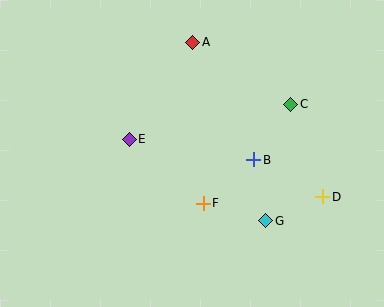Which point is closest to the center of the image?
Point F at (203, 203) is closest to the center.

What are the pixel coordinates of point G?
Point G is at (266, 221).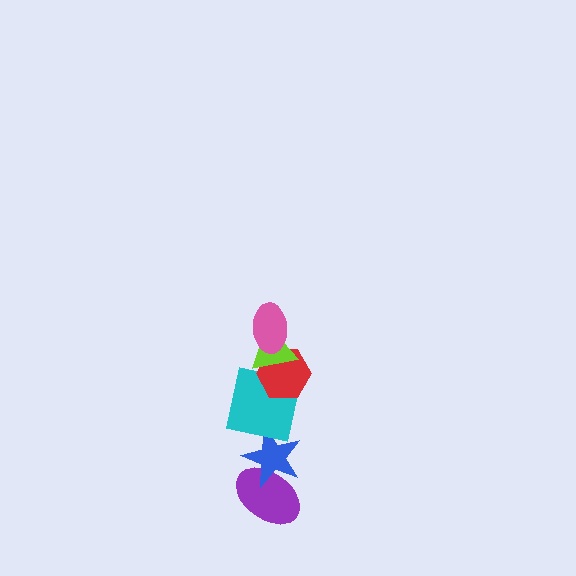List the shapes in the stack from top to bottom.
From top to bottom: the pink ellipse, the lime triangle, the red hexagon, the cyan square, the blue star, the purple ellipse.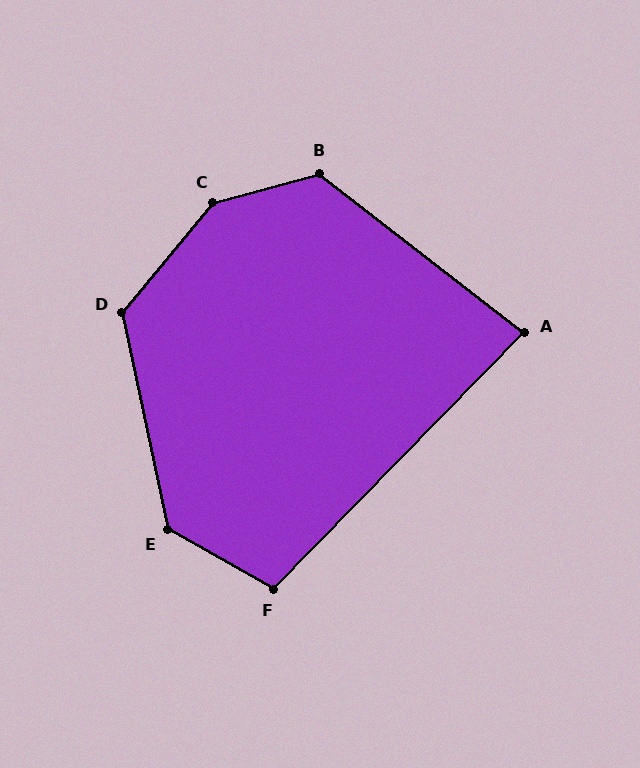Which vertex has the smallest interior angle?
A, at approximately 84 degrees.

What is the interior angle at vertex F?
Approximately 105 degrees (obtuse).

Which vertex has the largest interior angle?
C, at approximately 145 degrees.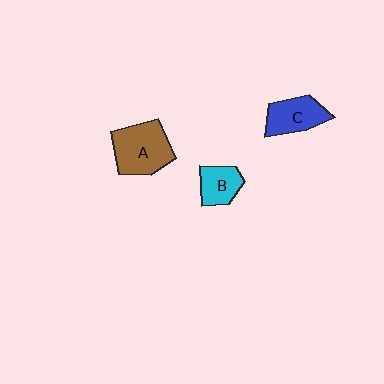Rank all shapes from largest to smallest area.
From largest to smallest: A (brown), C (blue), B (cyan).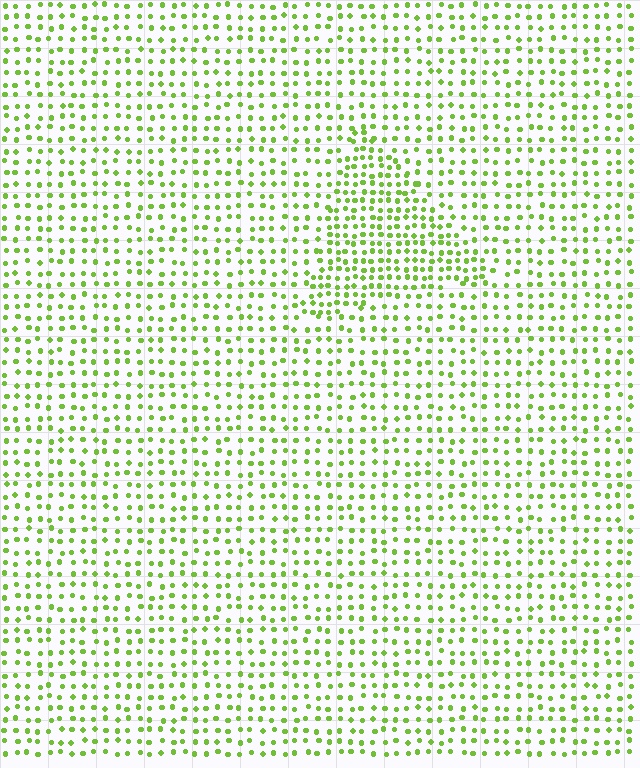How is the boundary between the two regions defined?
The boundary is defined by a change in element density (approximately 1.7x ratio). All elements are the same color, size, and shape.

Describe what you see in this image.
The image contains small lime elements arranged at two different densities. A triangle-shaped region is visible where the elements are more densely packed than the surrounding area.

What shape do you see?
I see a triangle.